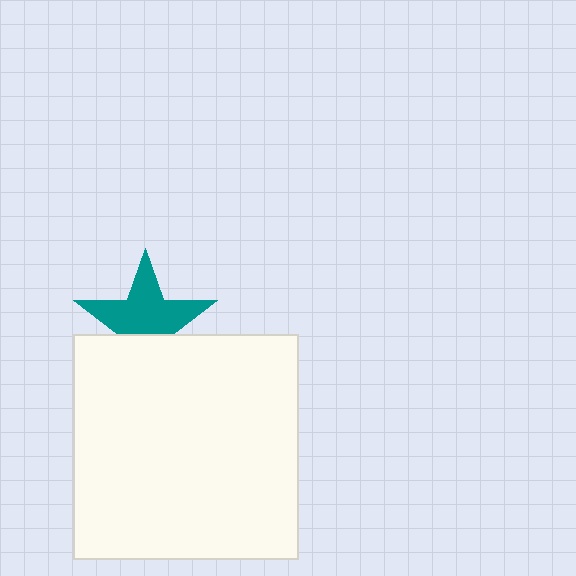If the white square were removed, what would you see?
You would see the complete teal star.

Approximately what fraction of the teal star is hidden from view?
Roughly 36% of the teal star is hidden behind the white square.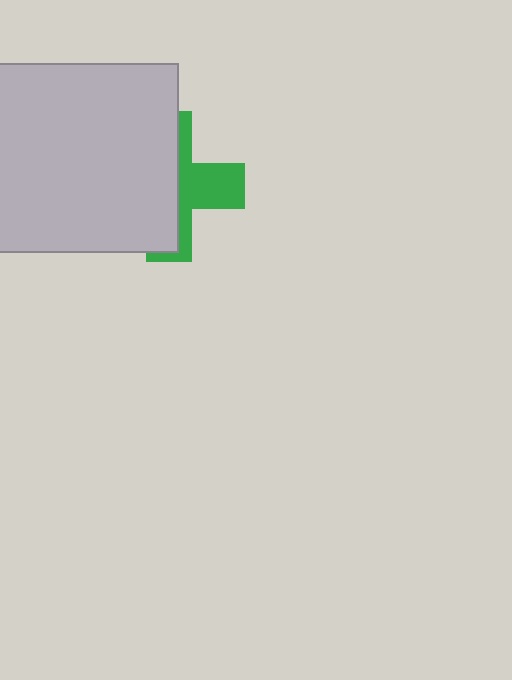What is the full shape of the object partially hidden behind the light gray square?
The partially hidden object is a green cross.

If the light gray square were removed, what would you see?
You would see the complete green cross.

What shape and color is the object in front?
The object in front is a light gray square.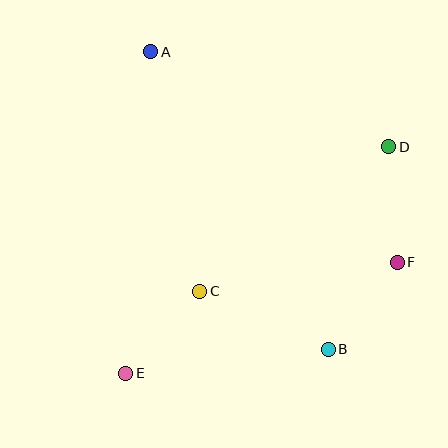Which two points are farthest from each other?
Points D and E are farthest from each other.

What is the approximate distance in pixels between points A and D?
The distance between A and D is approximately 256 pixels.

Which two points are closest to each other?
Points C and E are closest to each other.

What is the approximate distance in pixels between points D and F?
The distance between D and F is approximately 116 pixels.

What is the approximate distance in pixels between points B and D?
The distance between B and D is approximately 212 pixels.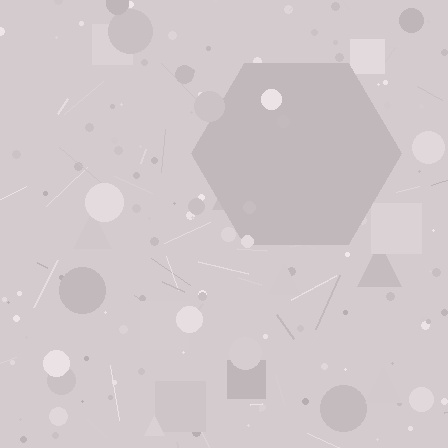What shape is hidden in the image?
A hexagon is hidden in the image.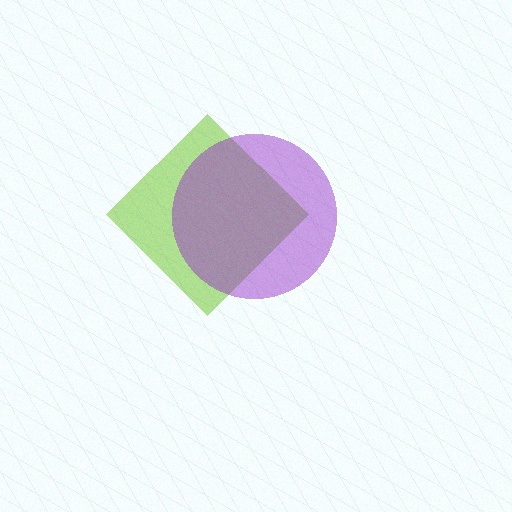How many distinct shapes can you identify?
There are 2 distinct shapes: a lime diamond, a purple circle.